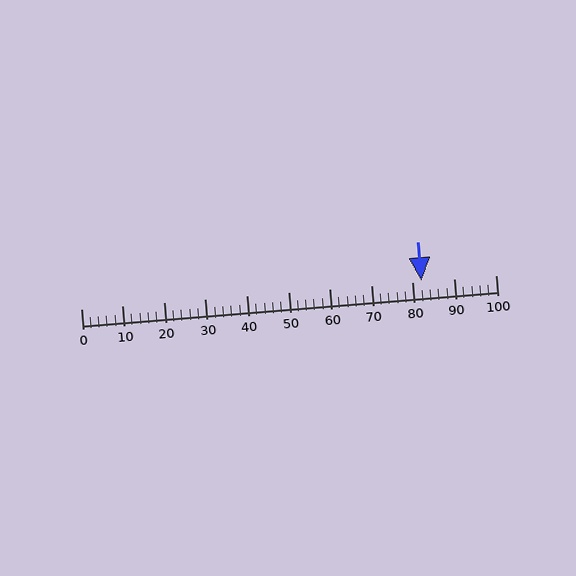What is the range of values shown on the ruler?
The ruler shows values from 0 to 100.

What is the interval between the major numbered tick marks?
The major tick marks are spaced 10 units apart.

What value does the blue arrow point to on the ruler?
The blue arrow points to approximately 82.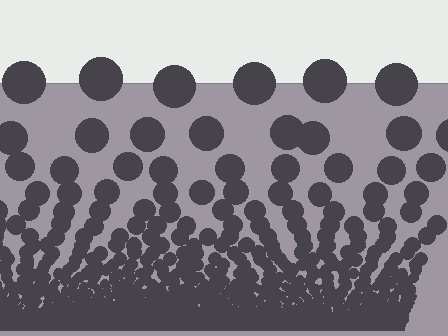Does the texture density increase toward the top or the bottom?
Density increases toward the bottom.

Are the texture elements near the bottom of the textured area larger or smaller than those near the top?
Smaller. The gradient is inverted — elements near the bottom are smaller and denser.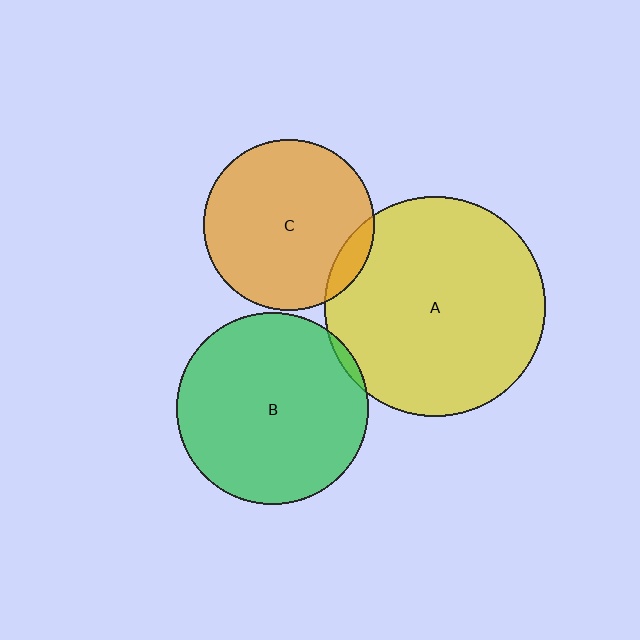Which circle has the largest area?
Circle A (yellow).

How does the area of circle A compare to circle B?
Approximately 1.3 times.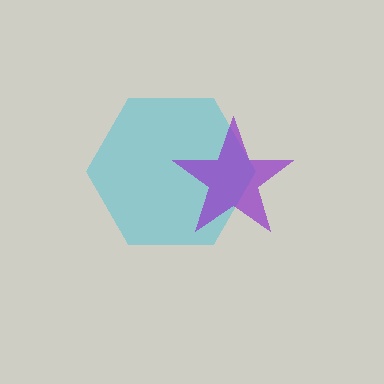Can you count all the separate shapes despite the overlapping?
Yes, there are 2 separate shapes.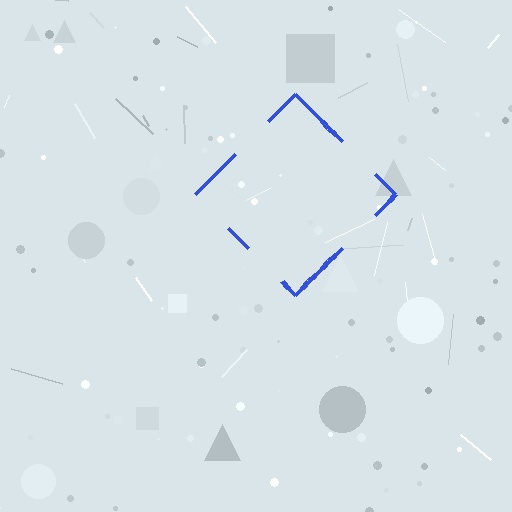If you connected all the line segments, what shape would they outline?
They would outline a diamond.